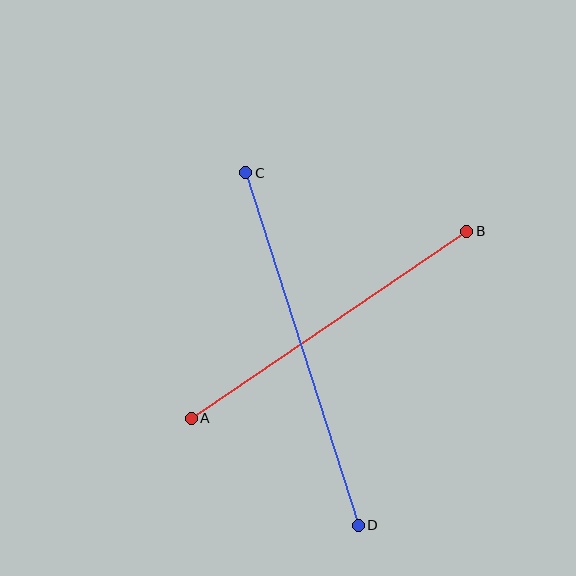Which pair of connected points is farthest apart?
Points C and D are farthest apart.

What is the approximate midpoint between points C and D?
The midpoint is at approximately (302, 349) pixels.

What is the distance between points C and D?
The distance is approximately 370 pixels.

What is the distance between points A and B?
The distance is approximately 333 pixels.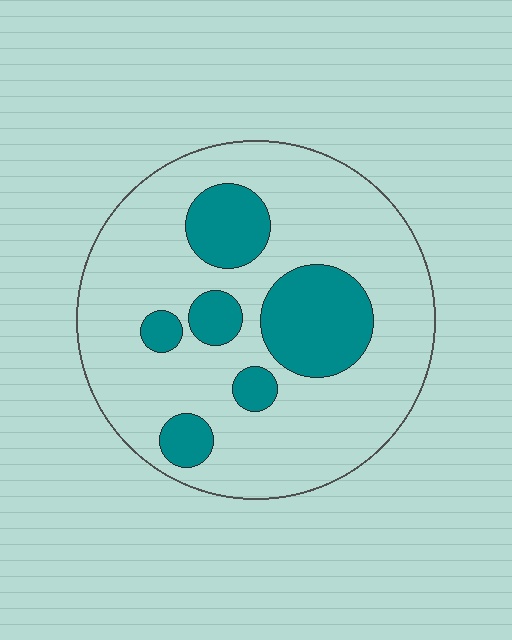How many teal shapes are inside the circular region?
6.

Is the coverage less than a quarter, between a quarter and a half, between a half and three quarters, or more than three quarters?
Less than a quarter.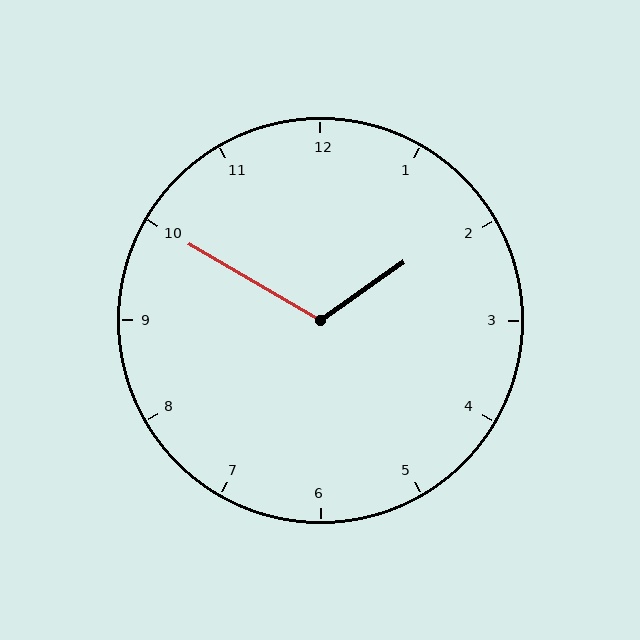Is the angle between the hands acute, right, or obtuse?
It is obtuse.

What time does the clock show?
1:50.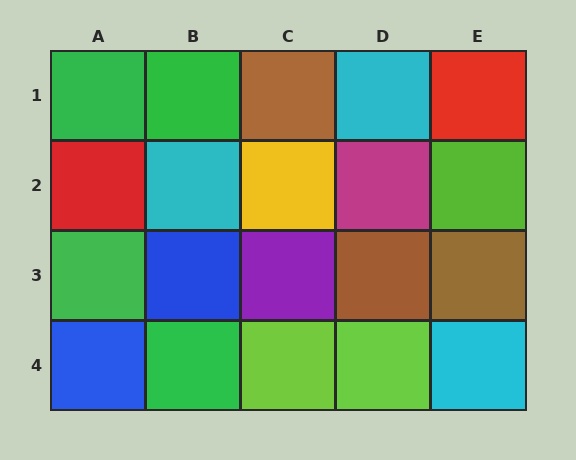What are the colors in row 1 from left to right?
Green, green, brown, cyan, red.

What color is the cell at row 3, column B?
Blue.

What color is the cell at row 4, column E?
Cyan.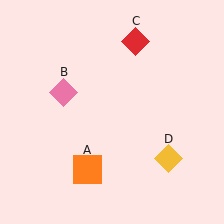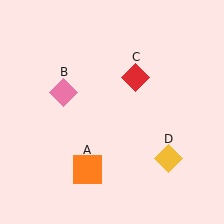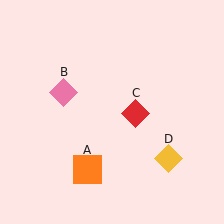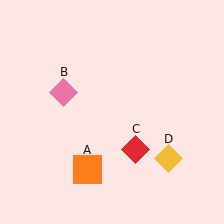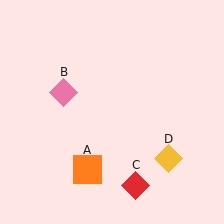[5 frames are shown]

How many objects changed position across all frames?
1 object changed position: red diamond (object C).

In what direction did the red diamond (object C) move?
The red diamond (object C) moved down.